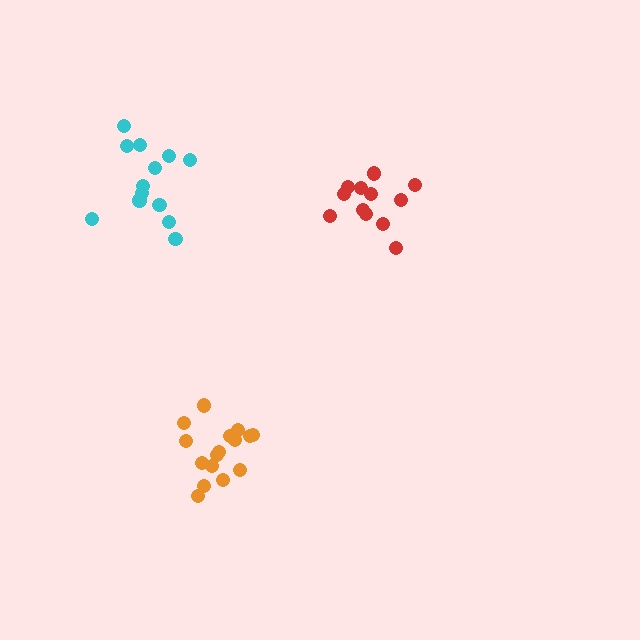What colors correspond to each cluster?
The clusters are colored: orange, red, cyan.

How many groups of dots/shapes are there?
There are 3 groups.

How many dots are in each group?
Group 1: 16 dots, Group 2: 12 dots, Group 3: 13 dots (41 total).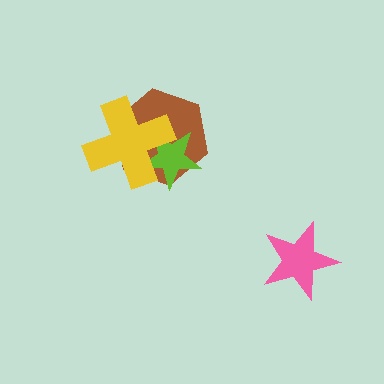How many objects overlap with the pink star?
0 objects overlap with the pink star.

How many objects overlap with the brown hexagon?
2 objects overlap with the brown hexagon.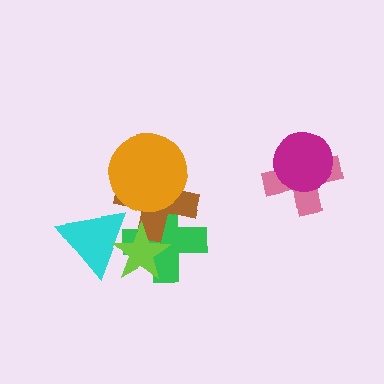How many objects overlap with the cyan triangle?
2 objects overlap with the cyan triangle.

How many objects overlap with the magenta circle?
1 object overlaps with the magenta circle.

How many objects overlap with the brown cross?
3 objects overlap with the brown cross.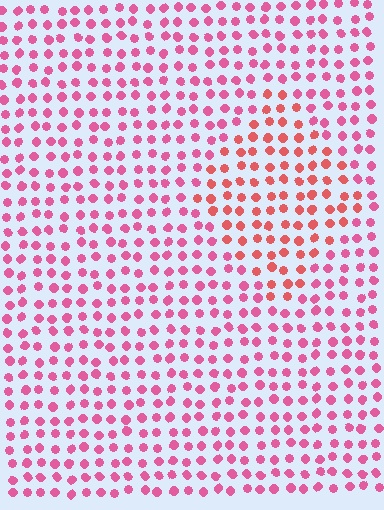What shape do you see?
I see a diamond.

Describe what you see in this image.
The image is filled with small pink elements in a uniform arrangement. A diamond-shaped region is visible where the elements are tinted to a slightly different hue, forming a subtle color boundary.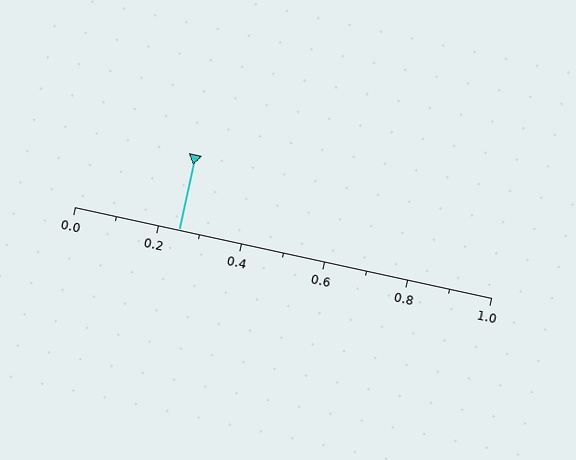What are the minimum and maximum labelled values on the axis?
The axis runs from 0.0 to 1.0.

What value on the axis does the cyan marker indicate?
The marker indicates approximately 0.25.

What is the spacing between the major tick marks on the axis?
The major ticks are spaced 0.2 apart.